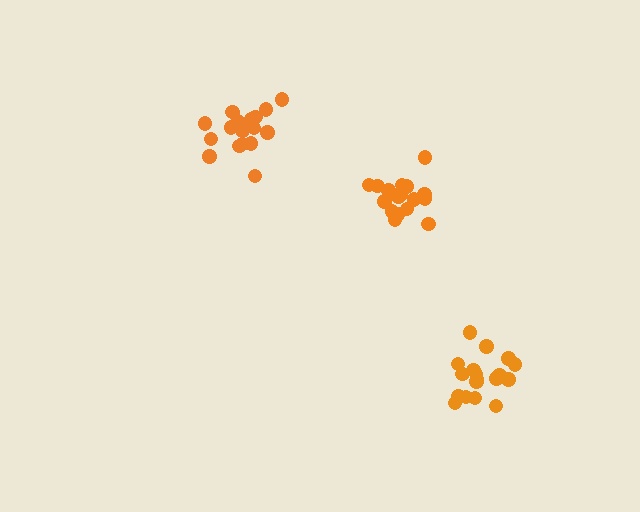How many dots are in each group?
Group 1: 18 dots, Group 2: 17 dots, Group 3: 18 dots (53 total).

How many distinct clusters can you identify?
There are 3 distinct clusters.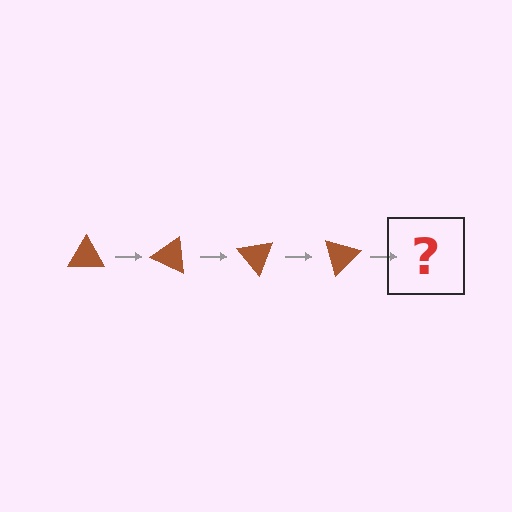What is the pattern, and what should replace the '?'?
The pattern is that the triangle rotates 25 degrees each step. The '?' should be a brown triangle rotated 100 degrees.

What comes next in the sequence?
The next element should be a brown triangle rotated 100 degrees.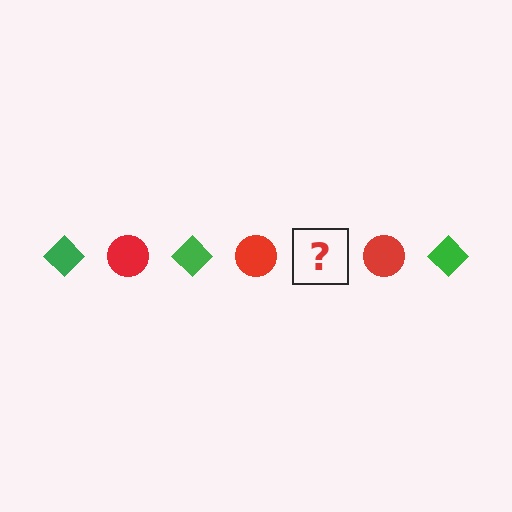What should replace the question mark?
The question mark should be replaced with a green diamond.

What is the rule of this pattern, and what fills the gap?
The rule is that the pattern alternates between green diamond and red circle. The gap should be filled with a green diamond.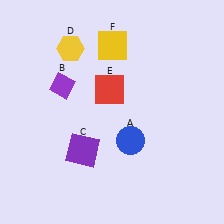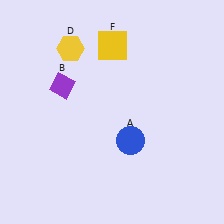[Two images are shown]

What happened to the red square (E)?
The red square (E) was removed in Image 2. It was in the top-left area of Image 1.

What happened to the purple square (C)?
The purple square (C) was removed in Image 2. It was in the bottom-left area of Image 1.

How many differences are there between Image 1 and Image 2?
There are 2 differences between the two images.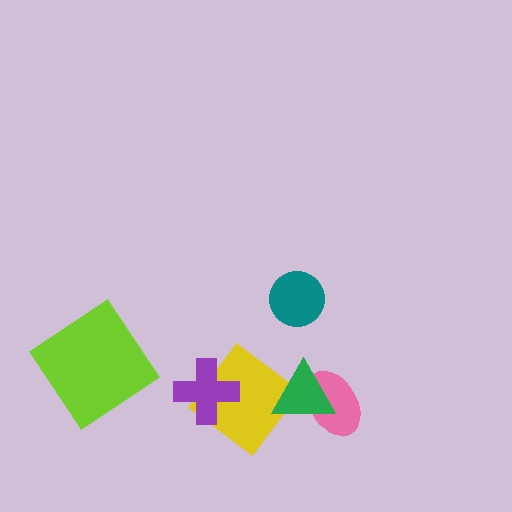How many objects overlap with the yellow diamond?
2 objects overlap with the yellow diamond.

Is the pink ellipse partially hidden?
Yes, it is partially covered by another shape.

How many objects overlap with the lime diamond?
0 objects overlap with the lime diamond.